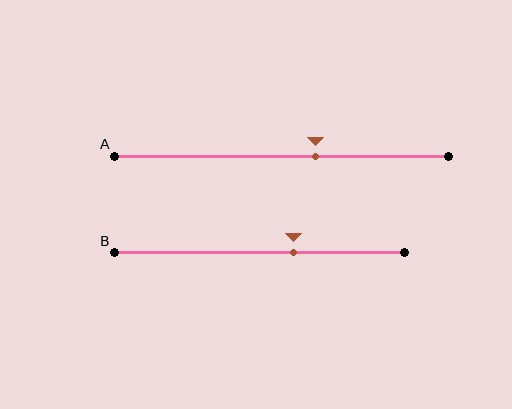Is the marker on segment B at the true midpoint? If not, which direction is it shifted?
No, the marker on segment B is shifted to the right by about 12% of the segment length.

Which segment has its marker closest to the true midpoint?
Segment A has its marker closest to the true midpoint.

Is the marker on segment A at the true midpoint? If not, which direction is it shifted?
No, the marker on segment A is shifted to the right by about 10% of the segment length.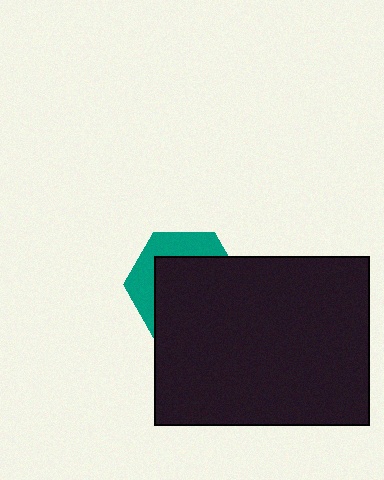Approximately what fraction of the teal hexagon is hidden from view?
Roughly 67% of the teal hexagon is hidden behind the black rectangle.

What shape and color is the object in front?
The object in front is a black rectangle.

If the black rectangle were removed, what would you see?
You would see the complete teal hexagon.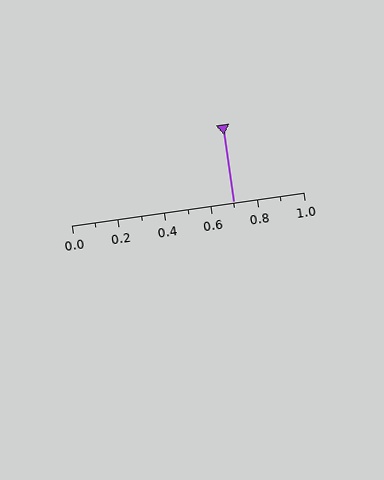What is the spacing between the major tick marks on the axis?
The major ticks are spaced 0.2 apart.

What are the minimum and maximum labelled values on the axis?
The axis runs from 0.0 to 1.0.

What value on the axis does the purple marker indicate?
The marker indicates approximately 0.7.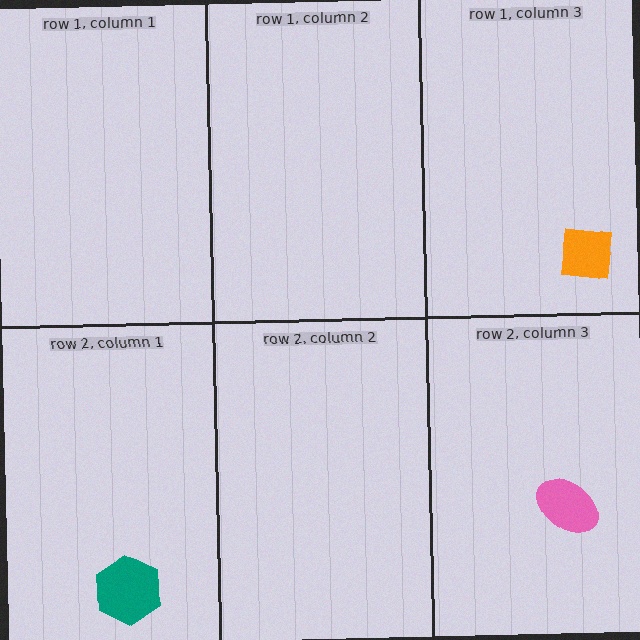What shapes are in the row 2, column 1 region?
The teal hexagon.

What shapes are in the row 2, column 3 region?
The pink ellipse.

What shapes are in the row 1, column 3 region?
The orange square.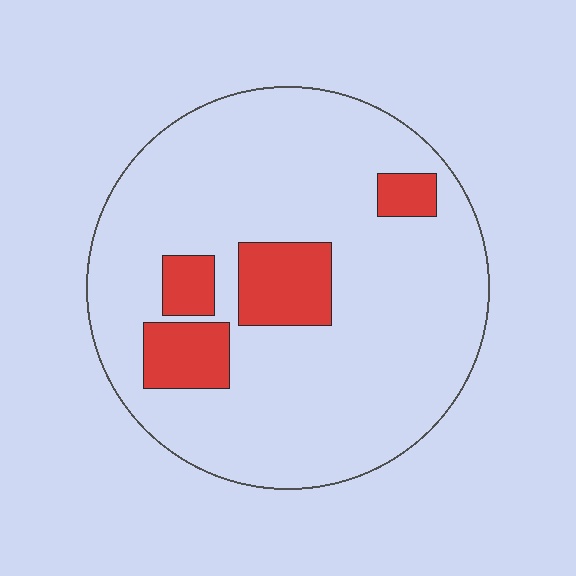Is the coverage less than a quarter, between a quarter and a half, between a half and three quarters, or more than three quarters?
Less than a quarter.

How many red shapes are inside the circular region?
4.